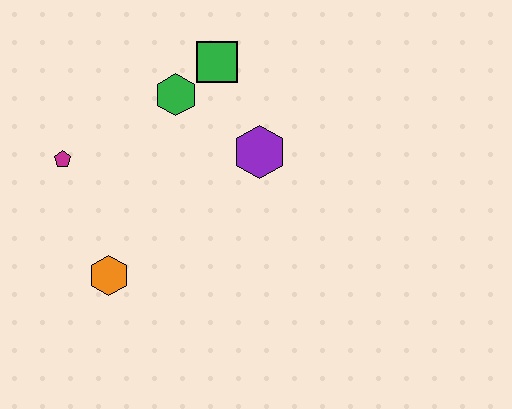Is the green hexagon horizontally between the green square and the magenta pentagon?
Yes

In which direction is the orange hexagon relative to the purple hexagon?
The orange hexagon is to the left of the purple hexagon.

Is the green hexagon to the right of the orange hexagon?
Yes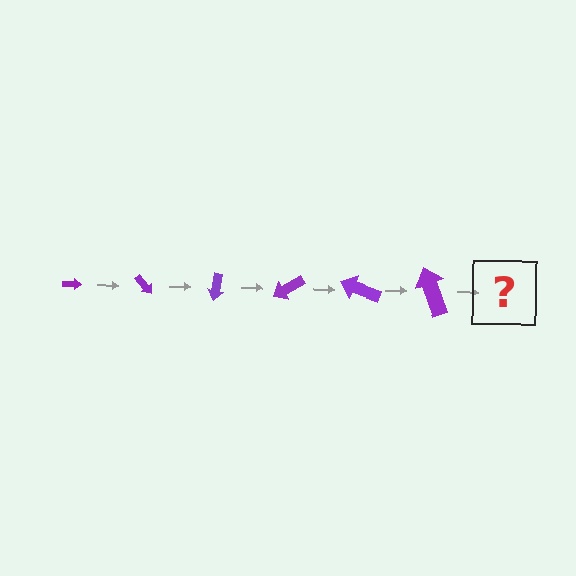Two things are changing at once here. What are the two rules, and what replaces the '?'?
The two rules are that the arrow grows larger each step and it rotates 50 degrees each step. The '?' should be an arrow, larger than the previous one and rotated 300 degrees from the start.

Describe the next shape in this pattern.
It should be an arrow, larger than the previous one and rotated 300 degrees from the start.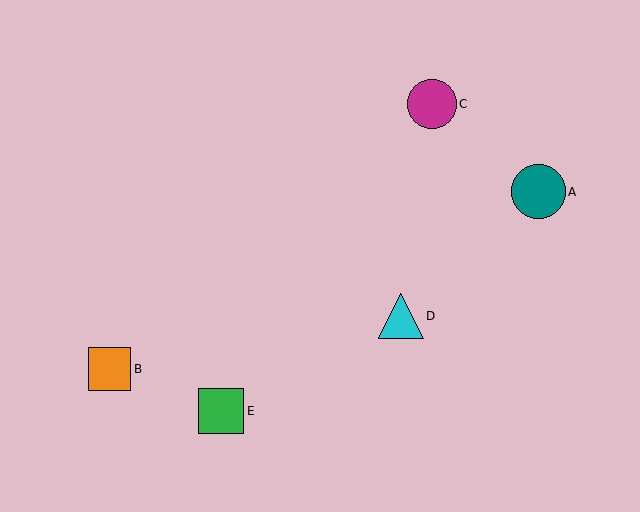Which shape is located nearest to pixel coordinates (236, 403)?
The green square (labeled E) at (221, 411) is nearest to that location.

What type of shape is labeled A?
Shape A is a teal circle.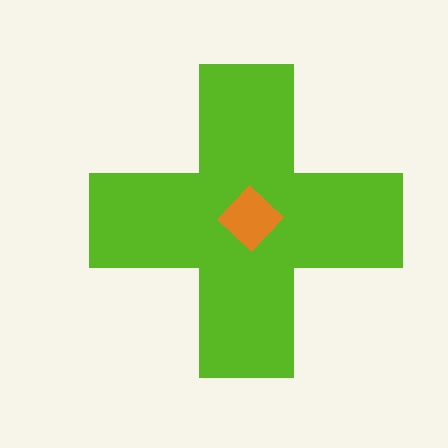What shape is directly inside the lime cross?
The orange diamond.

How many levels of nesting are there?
2.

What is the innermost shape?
The orange diamond.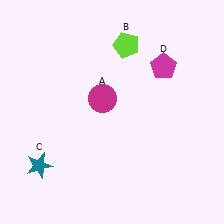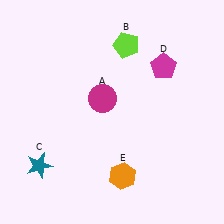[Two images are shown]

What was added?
An orange hexagon (E) was added in Image 2.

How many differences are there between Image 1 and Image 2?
There is 1 difference between the two images.